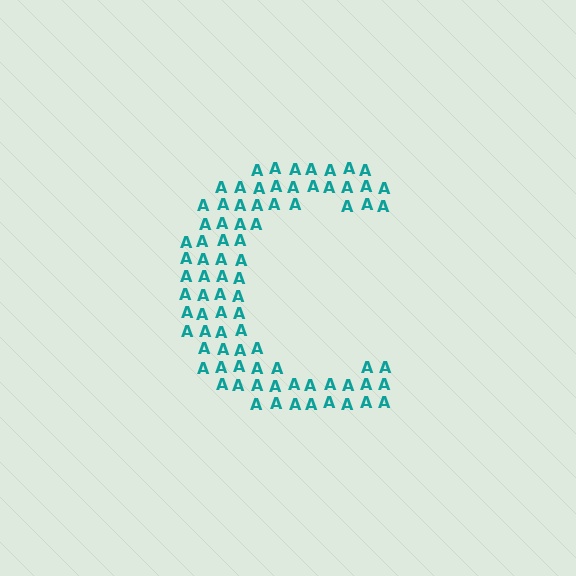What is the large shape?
The large shape is the letter C.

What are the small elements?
The small elements are letter A's.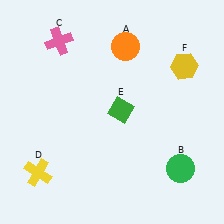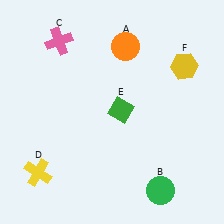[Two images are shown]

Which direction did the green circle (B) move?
The green circle (B) moved down.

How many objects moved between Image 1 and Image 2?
1 object moved between the two images.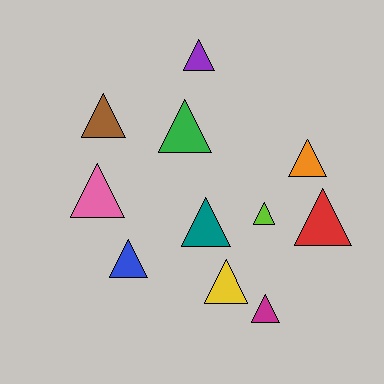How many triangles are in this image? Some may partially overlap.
There are 11 triangles.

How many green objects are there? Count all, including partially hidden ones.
There is 1 green object.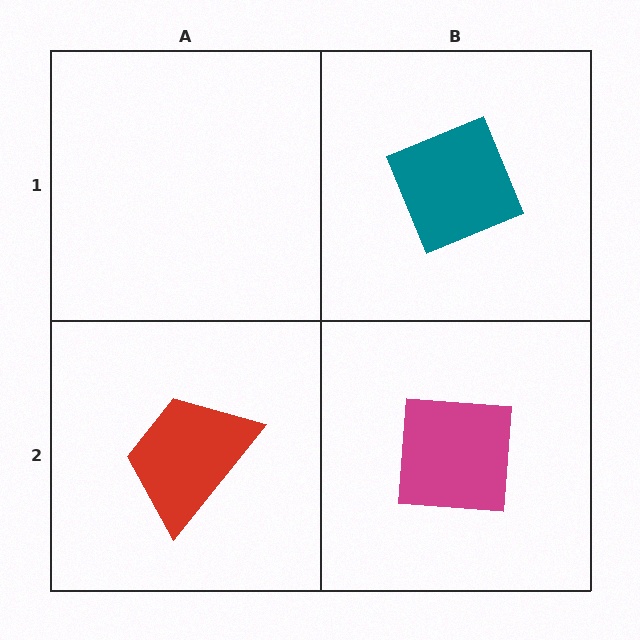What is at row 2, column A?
A red trapezoid.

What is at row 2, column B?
A magenta square.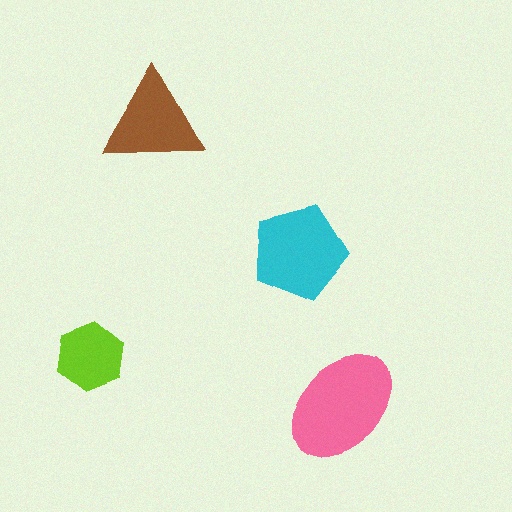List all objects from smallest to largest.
The lime hexagon, the brown triangle, the cyan pentagon, the pink ellipse.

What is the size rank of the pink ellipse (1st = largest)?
1st.